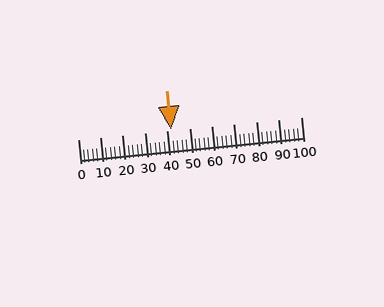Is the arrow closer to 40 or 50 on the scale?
The arrow is closer to 40.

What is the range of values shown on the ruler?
The ruler shows values from 0 to 100.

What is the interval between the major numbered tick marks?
The major tick marks are spaced 10 units apart.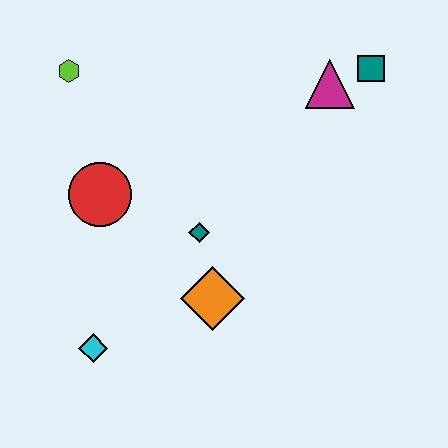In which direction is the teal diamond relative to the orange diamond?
The teal diamond is above the orange diamond.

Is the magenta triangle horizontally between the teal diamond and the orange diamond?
No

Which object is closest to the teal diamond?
The orange diamond is closest to the teal diamond.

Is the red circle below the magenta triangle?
Yes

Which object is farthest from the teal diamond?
The teal square is farthest from the teal diamond.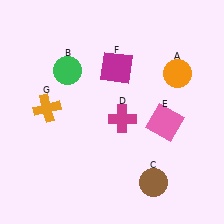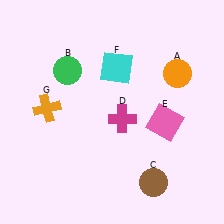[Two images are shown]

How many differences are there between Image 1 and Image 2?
There is 1 difference between the two images.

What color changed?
The square (F) changed from magenta in Image 1 to cyan in Image 2.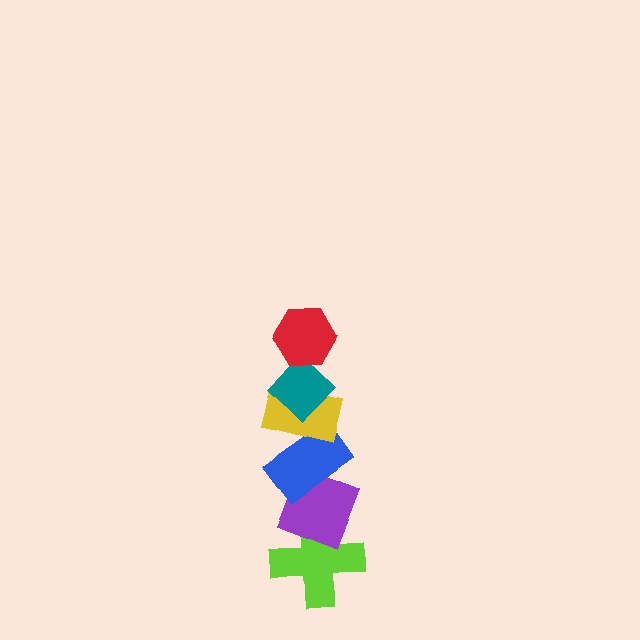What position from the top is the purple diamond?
The purple diamond is 5th from the top.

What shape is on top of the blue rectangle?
The yellow rectangle is on top of the blue rectangle.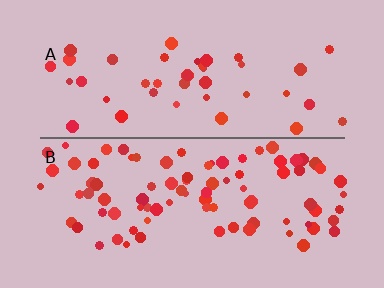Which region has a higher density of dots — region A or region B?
B (the bottom).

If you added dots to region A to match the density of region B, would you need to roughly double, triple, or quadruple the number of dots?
Approximately double.